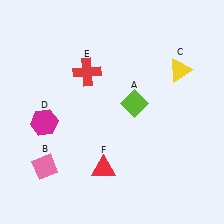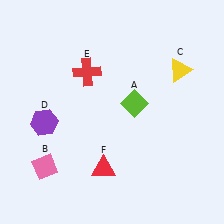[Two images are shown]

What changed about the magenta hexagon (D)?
In Image 1, D is magenta. In Image 2, it changed to purple.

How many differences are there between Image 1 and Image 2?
There is 1 difference between the two images.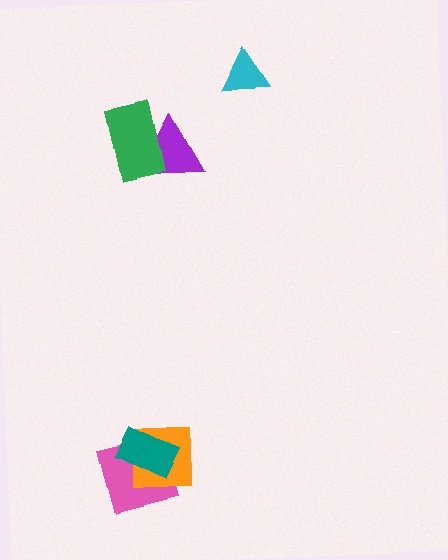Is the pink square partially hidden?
Yes, it is partially covered by another shape.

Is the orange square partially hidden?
Yes, it is partially covered by another shape.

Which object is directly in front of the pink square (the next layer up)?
The orange square is directly in front of the pink square.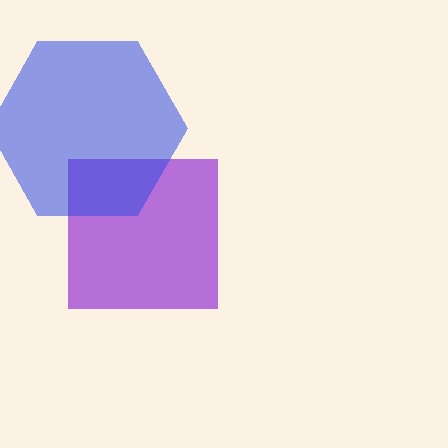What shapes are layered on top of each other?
The layered shapes are: a purple square, a blue hexagon.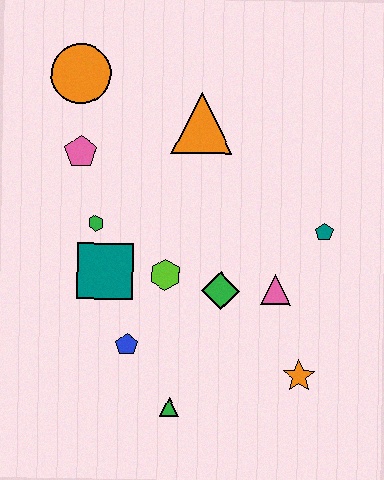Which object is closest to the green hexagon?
The teal square is closest to the green hexagon.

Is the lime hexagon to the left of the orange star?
Yes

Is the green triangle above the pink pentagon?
No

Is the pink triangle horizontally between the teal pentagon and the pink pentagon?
Yes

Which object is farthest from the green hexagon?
The orange star is farthest from the green hexagon.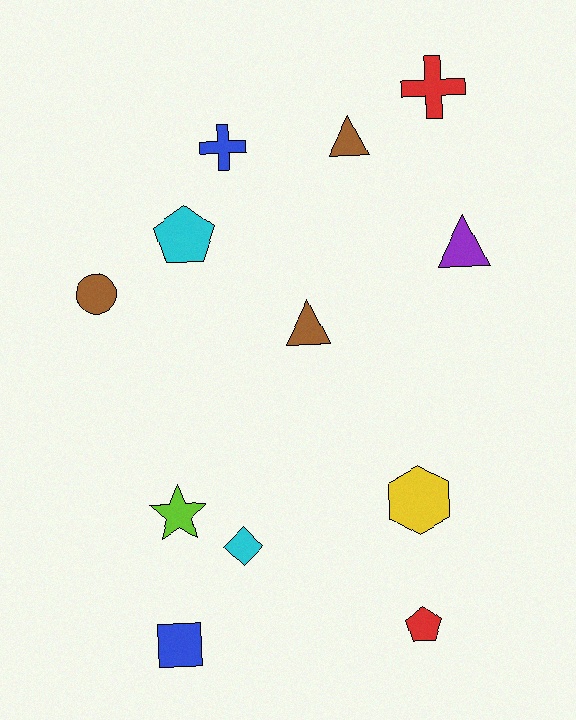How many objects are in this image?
There are 12 objects.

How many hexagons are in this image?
There is 1 hexagon.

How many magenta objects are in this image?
There are no magenta objects.